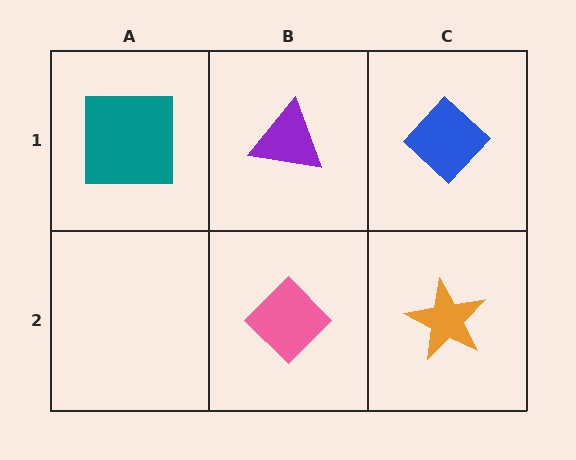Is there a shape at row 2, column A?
No, that cell is empty.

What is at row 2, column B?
A pink diamond.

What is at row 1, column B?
A purple triangle.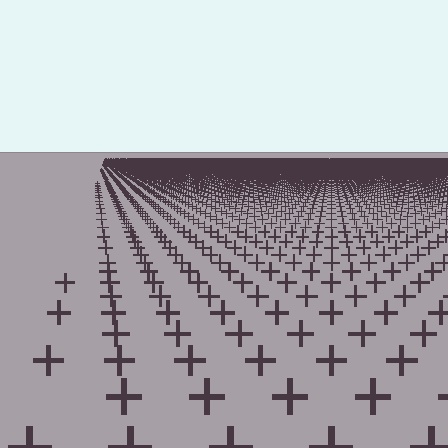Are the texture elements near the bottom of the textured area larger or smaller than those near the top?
Larger. Near the bottom, elements are closer to the viewer and appear at a bigger on-screen size.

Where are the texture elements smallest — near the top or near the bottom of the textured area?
Near the top.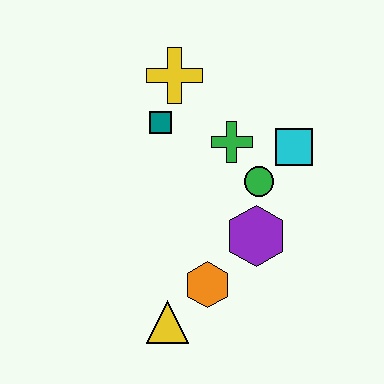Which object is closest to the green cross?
The green circle is closest to the green cross.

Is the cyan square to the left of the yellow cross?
No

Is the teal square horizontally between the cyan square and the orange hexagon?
No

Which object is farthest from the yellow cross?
The yellow triangle is farthest from the yellow cross.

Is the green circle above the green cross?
No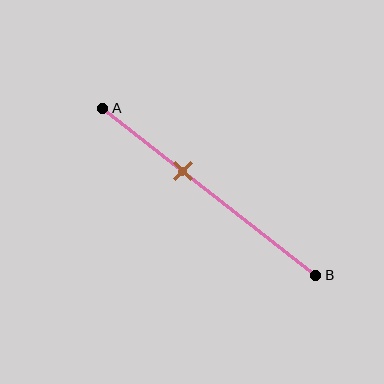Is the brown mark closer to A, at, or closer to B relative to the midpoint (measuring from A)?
The brown mark is closer to point A than the midpoint of segment AB.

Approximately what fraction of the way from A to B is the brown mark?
The brown mark is approximately 40% of the way from A to B.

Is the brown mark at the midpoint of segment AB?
No, the mark is at about 40% from A, not at the 50% midpoint.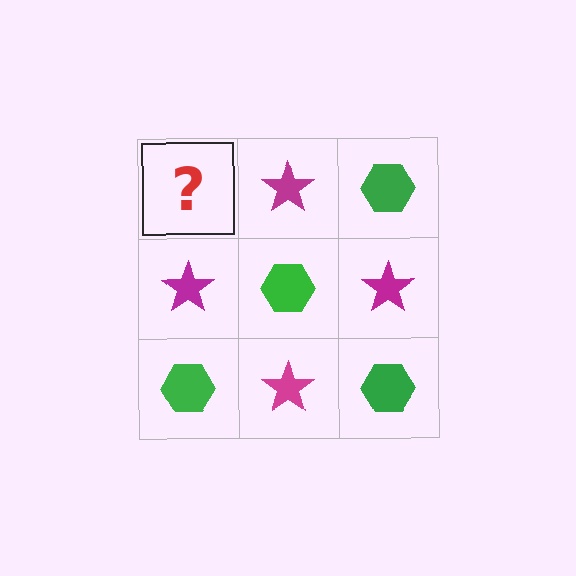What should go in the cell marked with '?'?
The missing cell should contain a green hexagon.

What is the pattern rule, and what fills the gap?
The rule is that it alternates green hexagon and magenta star in a checkerboard pattern. The gap should be filled with a green hexagon.